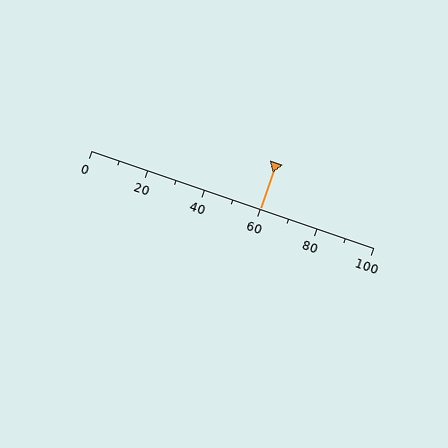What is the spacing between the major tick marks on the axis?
The major ticks are spaced 20 apart.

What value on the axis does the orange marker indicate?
The marker indicates approximately 60.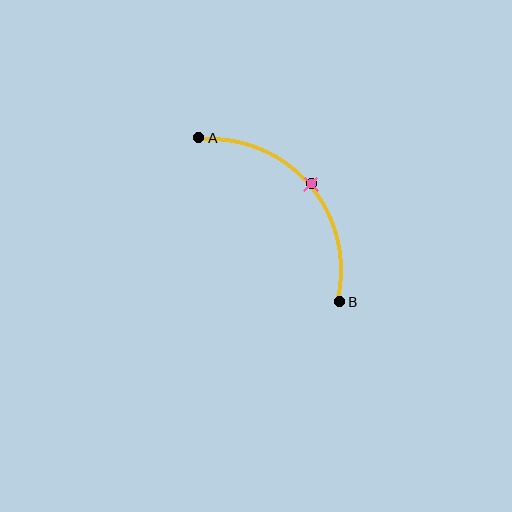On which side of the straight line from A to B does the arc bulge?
The arc bulges above and to the right of the straight line connecting A and B.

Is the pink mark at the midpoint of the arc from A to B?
Yes. The pink mark lies on the arc at equal arc-length from both A and B — it is the arc midpoint.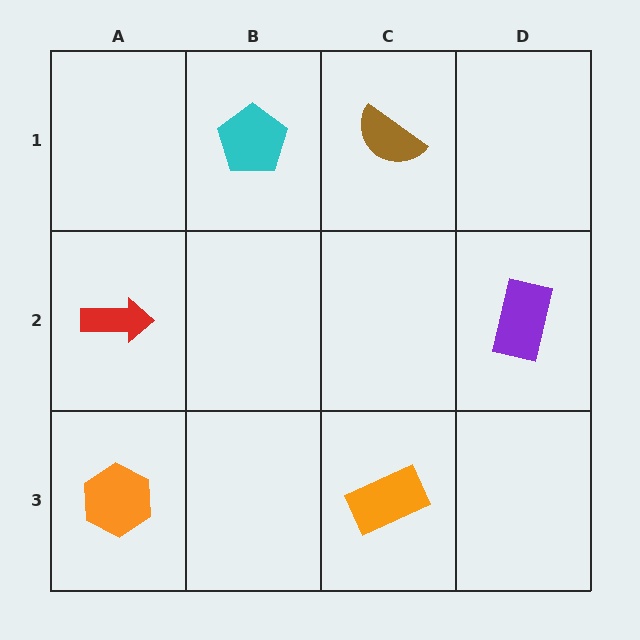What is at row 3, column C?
An orange rectangle.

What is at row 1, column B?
A cyan pentagon.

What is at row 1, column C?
A brown semicircle.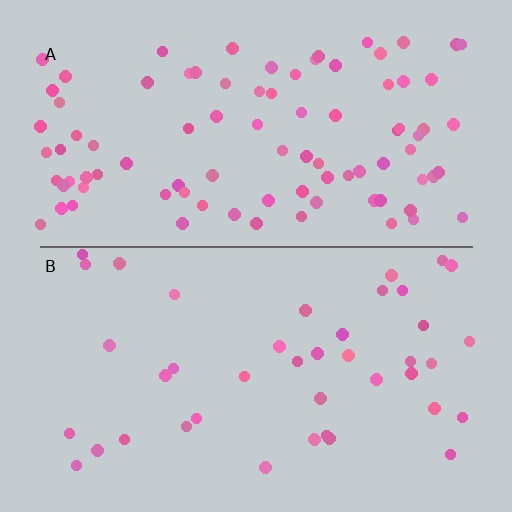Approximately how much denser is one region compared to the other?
Approximately 2.2× — region A over region B.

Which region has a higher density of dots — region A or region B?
A (the top).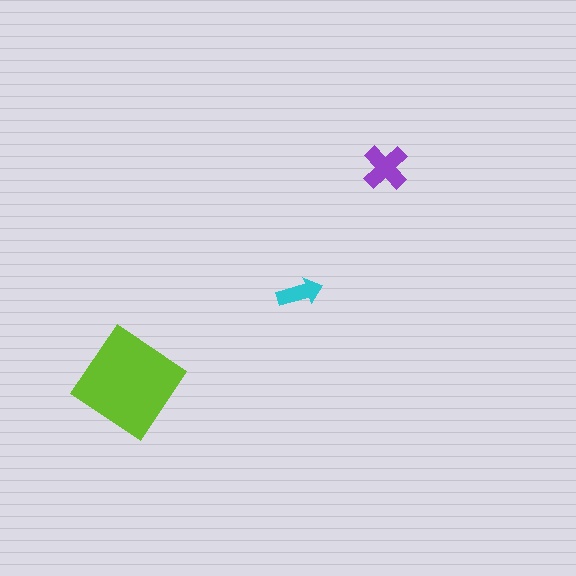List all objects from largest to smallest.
The lime diamond, the purple cross, the cyan arrow.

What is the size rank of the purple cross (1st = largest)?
2nd.